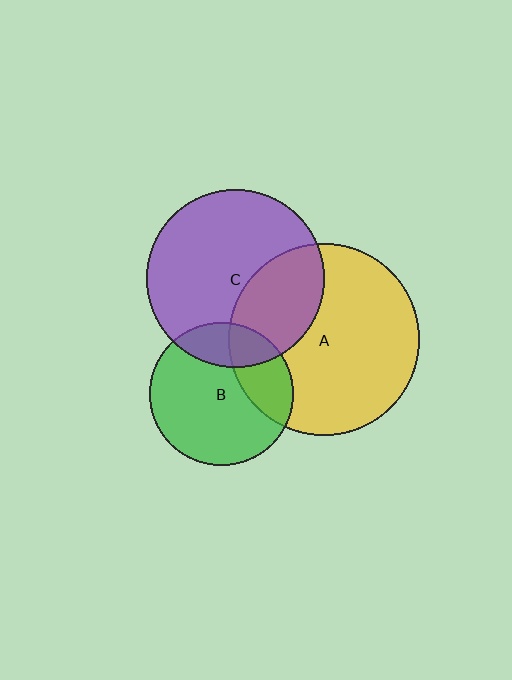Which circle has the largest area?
Circle A (yellow).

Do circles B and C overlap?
Yes.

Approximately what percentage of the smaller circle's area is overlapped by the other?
Approximately 20%.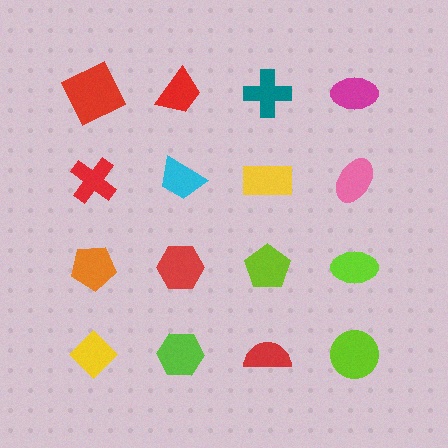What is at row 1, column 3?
A teal cross.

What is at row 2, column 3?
A yellow rectangle.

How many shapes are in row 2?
4 shapes.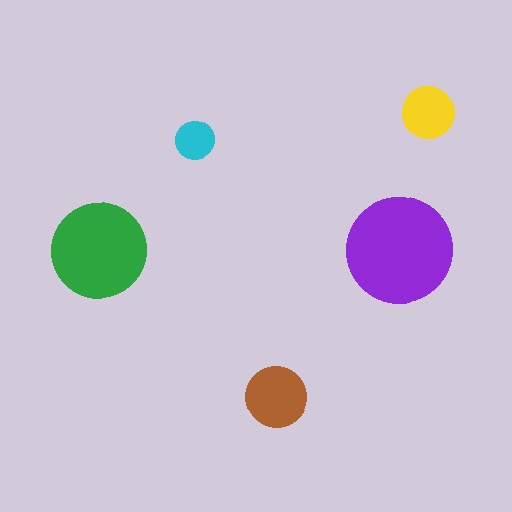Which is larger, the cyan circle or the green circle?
The green one.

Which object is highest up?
The yellow circle is topmost.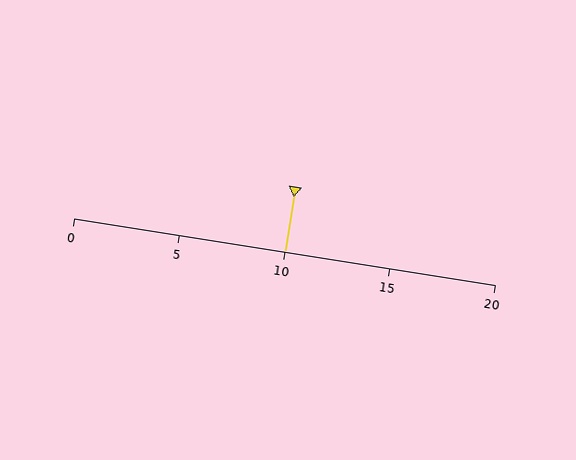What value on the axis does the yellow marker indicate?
The marker indicates approximately 10.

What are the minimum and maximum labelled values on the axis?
The axis runs from 0 to 20.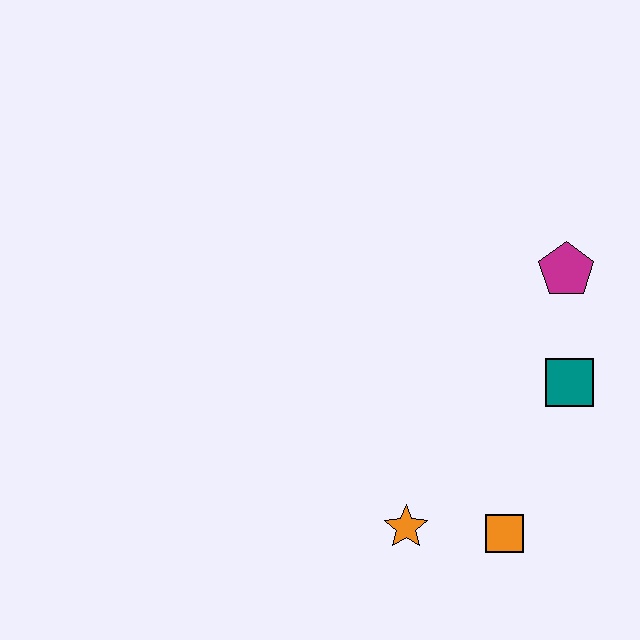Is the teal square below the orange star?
No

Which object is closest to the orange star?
The orange square is closest to the orange star.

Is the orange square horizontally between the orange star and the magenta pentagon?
Yes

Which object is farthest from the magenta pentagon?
The orange star is farthest from the magenta pentagon.